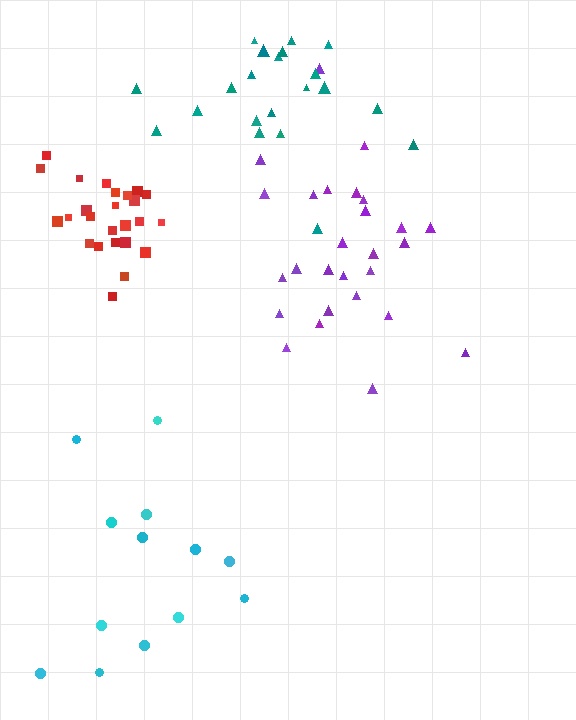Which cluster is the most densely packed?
Red.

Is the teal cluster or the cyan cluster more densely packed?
Teal.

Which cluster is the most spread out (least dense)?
Cyan.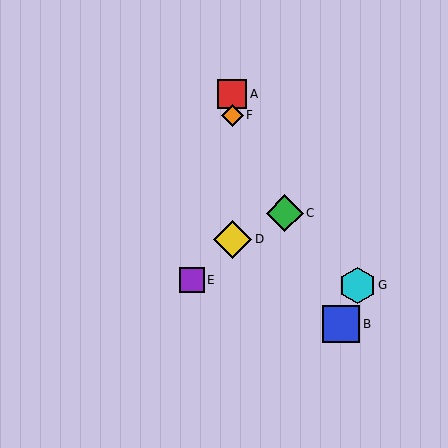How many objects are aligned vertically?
3 objects (A, D, F) are aligned vertically.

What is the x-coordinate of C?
Object C is at x≈285.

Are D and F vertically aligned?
Yes, both are at x≈232.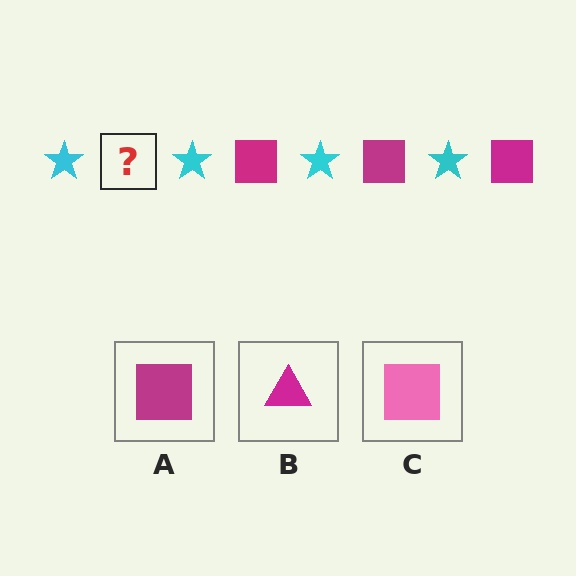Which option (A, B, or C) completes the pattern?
A.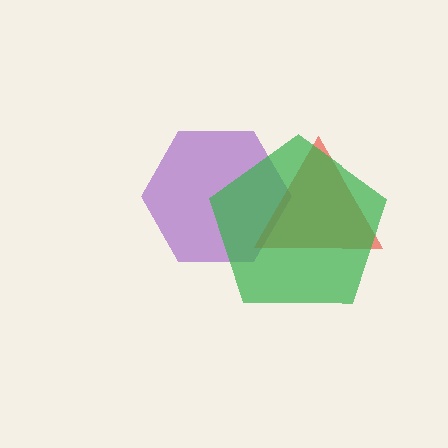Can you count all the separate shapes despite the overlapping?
Yes, there are 3 separate shapes.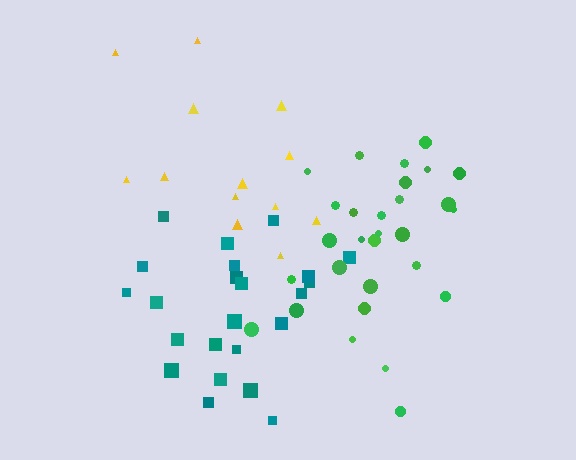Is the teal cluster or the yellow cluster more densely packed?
Teal.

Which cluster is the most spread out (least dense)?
Yellow.